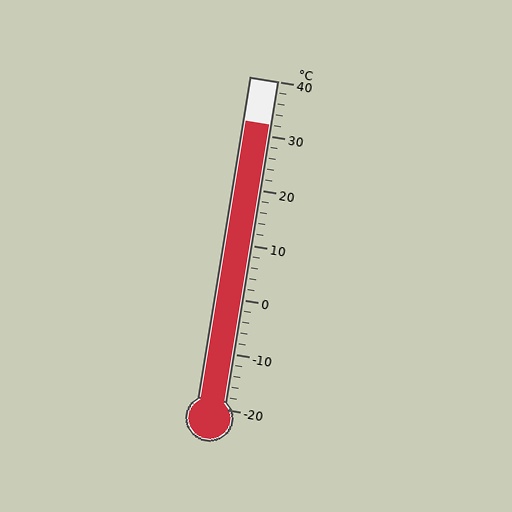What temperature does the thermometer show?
The thermometer shows approximately 32°C.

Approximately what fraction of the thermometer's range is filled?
The thermometer is filled to approximately 85% of its range.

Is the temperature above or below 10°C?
The temperature is above 10°C.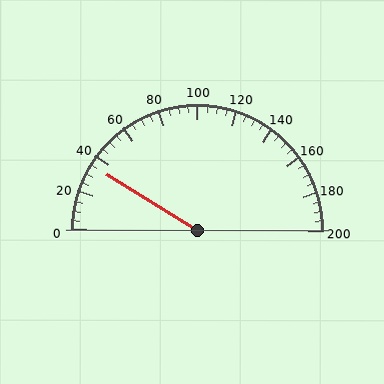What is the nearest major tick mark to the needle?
The nearest major tick mark is 40.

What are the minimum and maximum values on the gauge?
The gauge ranges from 0 to 200.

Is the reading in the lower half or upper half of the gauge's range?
The reading is in the lower half of the range (0 to 200).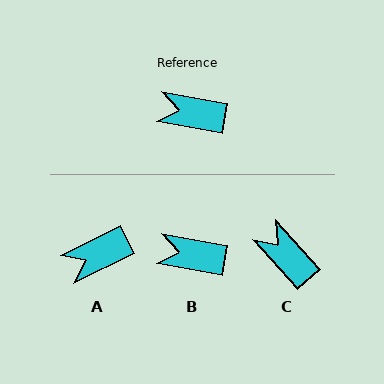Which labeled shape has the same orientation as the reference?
B.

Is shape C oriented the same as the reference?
No, it is off by about 38 degrees.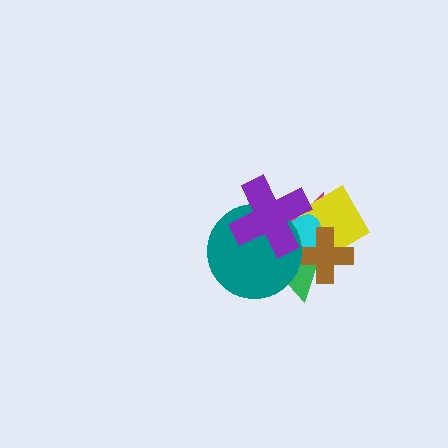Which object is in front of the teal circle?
The purple cross is in front of the teal circle.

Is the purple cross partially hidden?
No, no other shape covers it.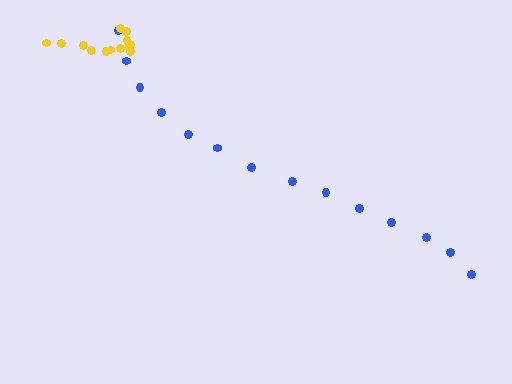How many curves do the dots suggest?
There are 2 distinct paths.